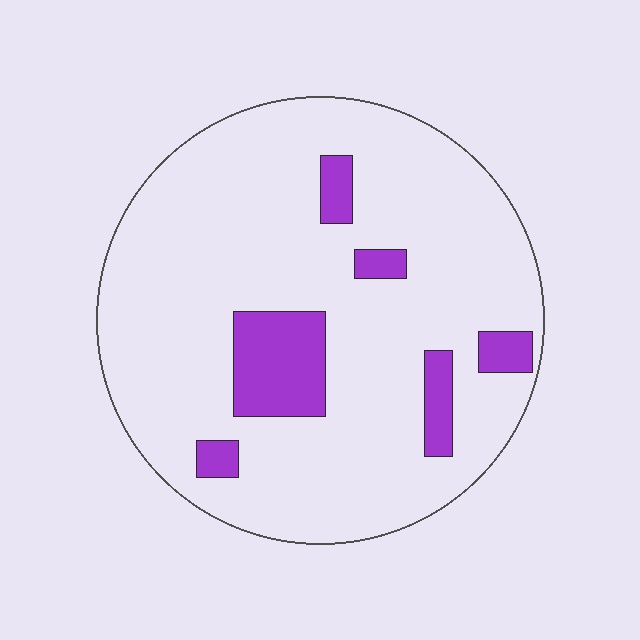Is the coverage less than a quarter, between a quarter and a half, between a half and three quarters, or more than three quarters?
Less than a quarter.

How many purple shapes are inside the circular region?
6.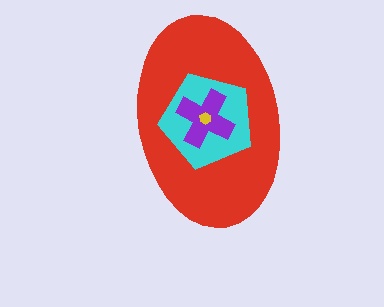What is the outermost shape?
The red ellipse.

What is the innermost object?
The yellow hexagon.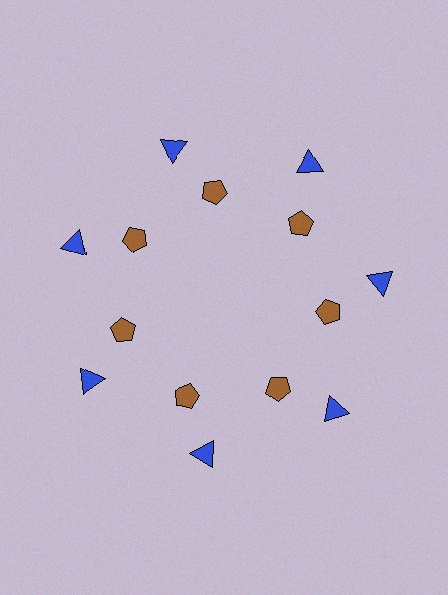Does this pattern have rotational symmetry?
Yes, this pattern has 7-fold rotational symmetry. It looks the same after rotating 51 degrees around the center.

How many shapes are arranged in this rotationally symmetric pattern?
There are 14 shapes, arranged in 7 groups of 2.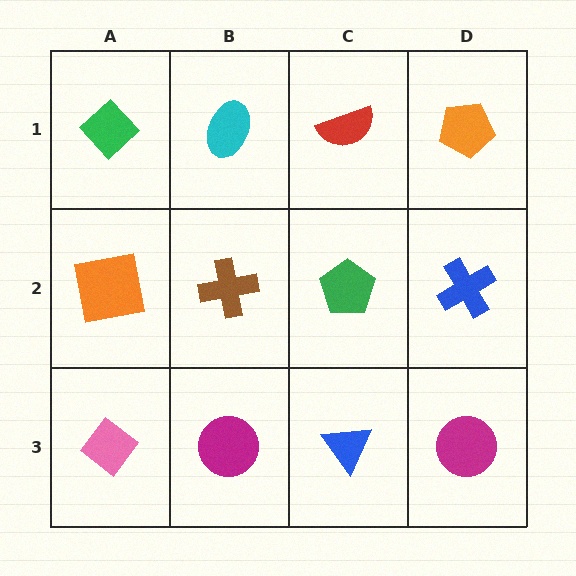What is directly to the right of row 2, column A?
A brown cross.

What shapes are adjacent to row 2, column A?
A green diamond (row 1, column A), a pink diamond (row 3, column A), a brown cross (row 2, column B).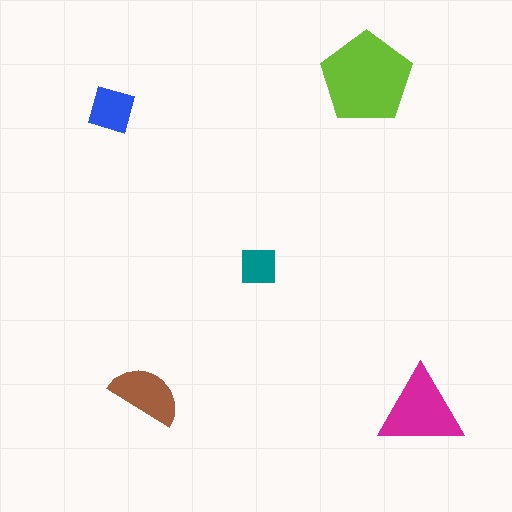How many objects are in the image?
There are 5 objects in the image.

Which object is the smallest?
The teal square.